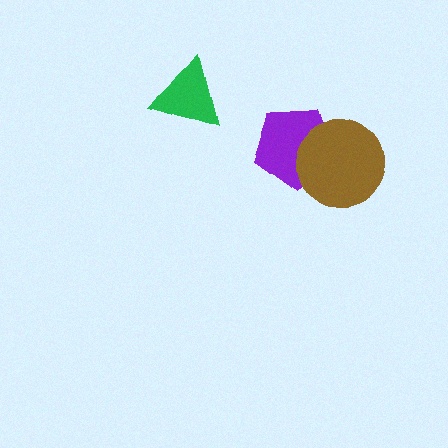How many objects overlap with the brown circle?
1 object overlaps with the brown circle.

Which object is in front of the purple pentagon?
The brown circle is in front of the purple pentagon.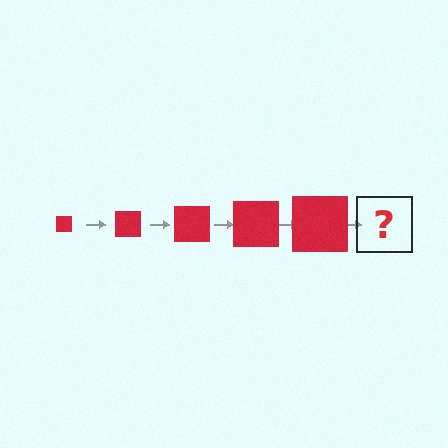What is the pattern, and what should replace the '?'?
The pattern is that the square gets progressively larger each step. The '?' should be a red square, larger than the previous one.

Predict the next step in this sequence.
The next step is a red square, larger than the previous one.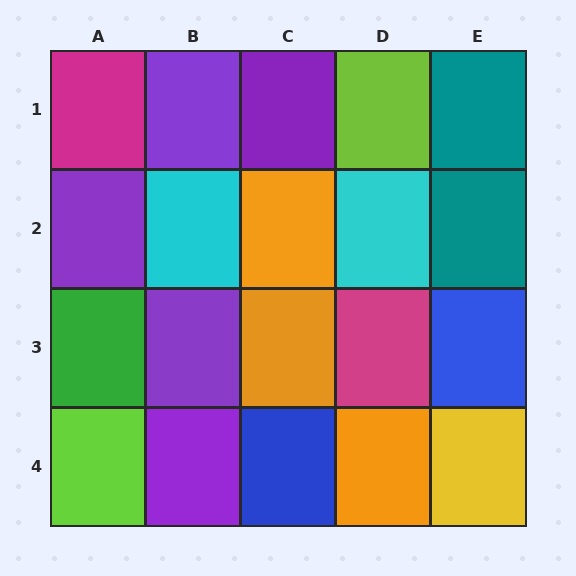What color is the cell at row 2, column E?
Teal.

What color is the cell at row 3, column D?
Magenta.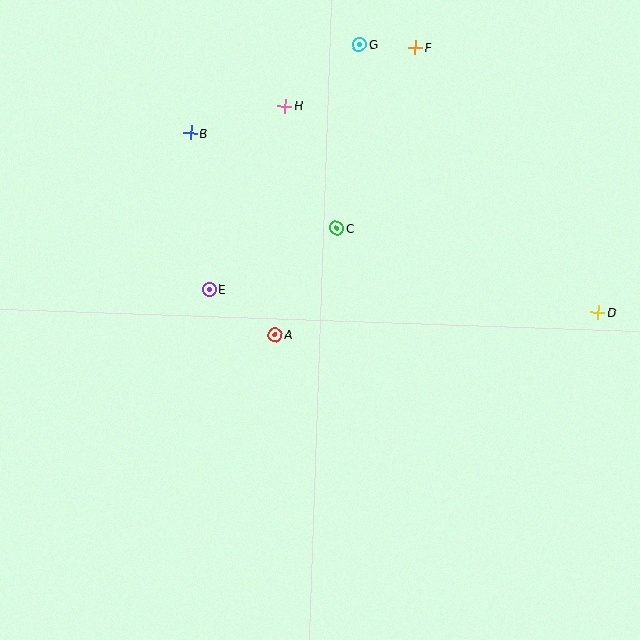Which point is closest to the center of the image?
Point A at (275, 335) is closest to the center.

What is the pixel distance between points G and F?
The distance between G and F is 56 pixels.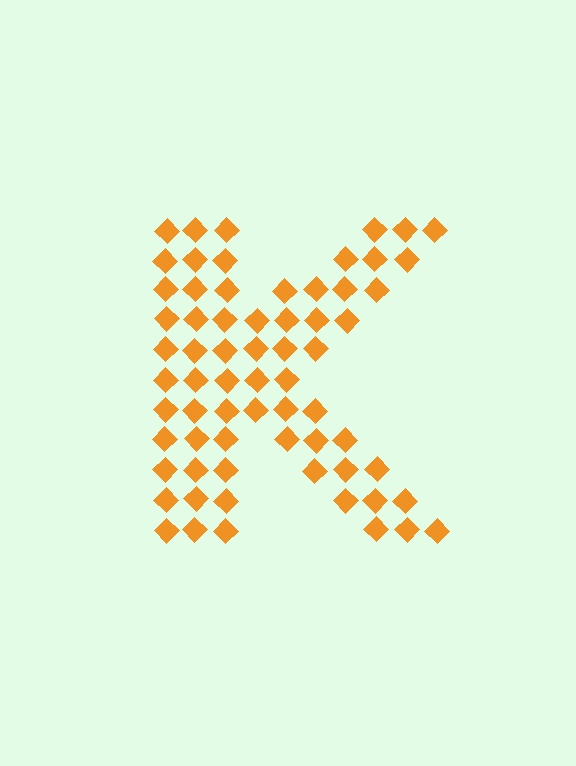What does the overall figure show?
The overall figure shows the letter K.